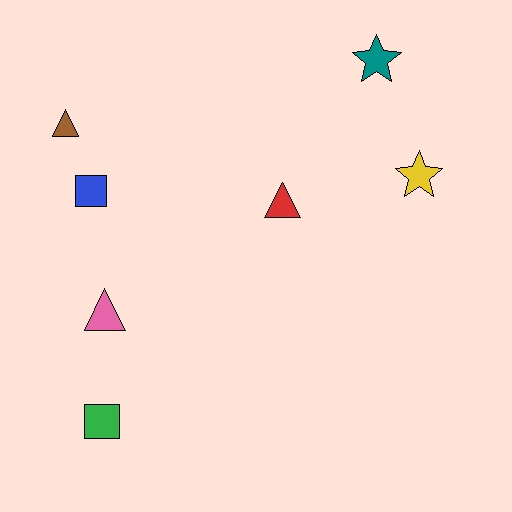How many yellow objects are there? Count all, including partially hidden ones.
There is 1 yellow object.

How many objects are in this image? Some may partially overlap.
There are 7 objects.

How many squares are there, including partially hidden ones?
There are 2 squares.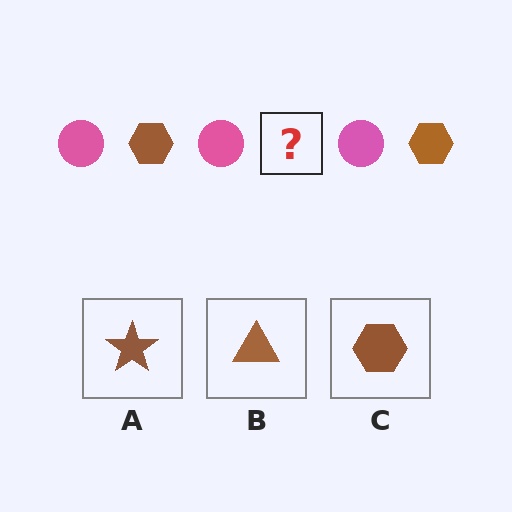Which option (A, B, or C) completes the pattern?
C.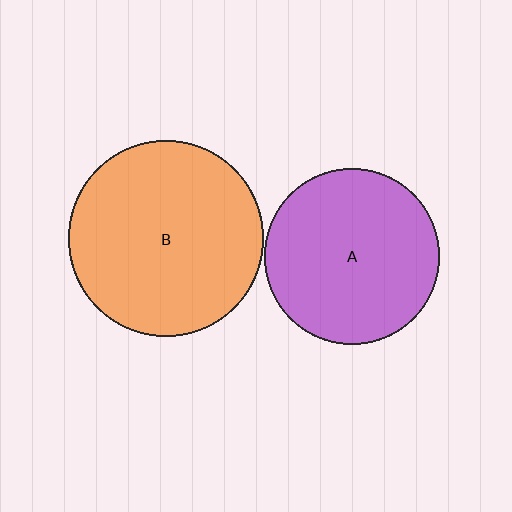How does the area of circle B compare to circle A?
Approximately 1.2 times.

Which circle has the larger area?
Circle B (orange).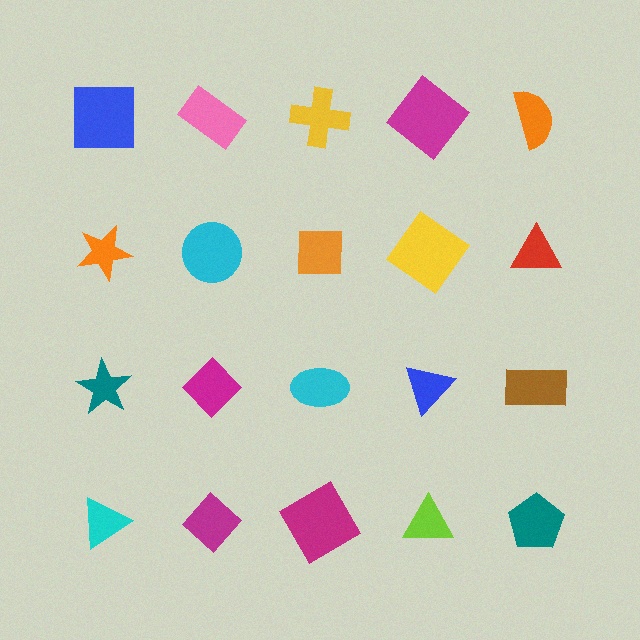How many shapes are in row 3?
5 shapes.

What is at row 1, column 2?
A pink rectangle.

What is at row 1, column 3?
A yellow cross.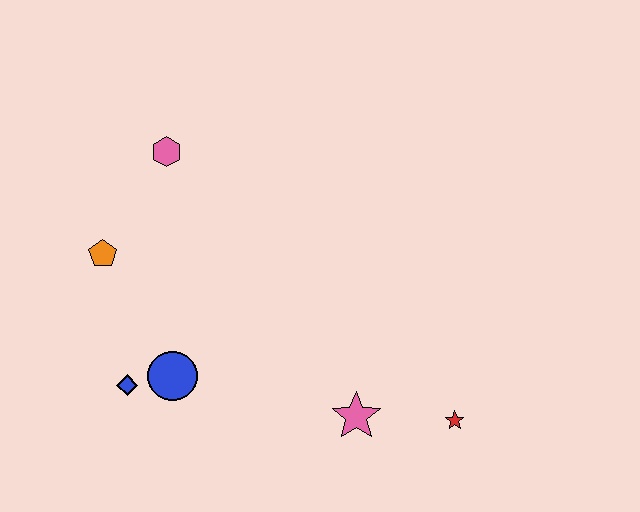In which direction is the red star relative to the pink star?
The red star is to the right of the pink star.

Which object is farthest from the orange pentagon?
The red star is farthest from the orange pentagon.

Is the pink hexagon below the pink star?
No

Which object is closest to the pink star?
The red star is closest to the pink star.